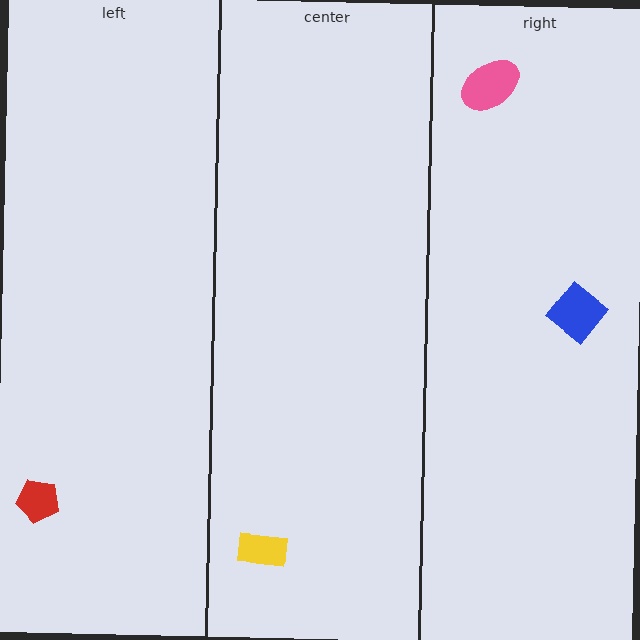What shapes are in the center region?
The yellow rectangle.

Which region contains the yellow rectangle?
The center region.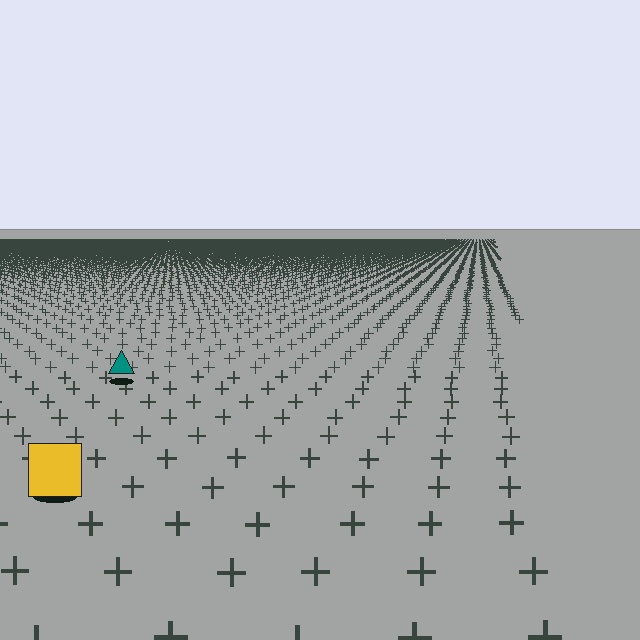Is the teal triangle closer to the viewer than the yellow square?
No. The yellow square is closer — you can tell from the texture gradient: the ground texture is coarser near it.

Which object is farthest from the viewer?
The teal triangle is farthest from the viewer. It appears smaller and the ground texture around it is denser.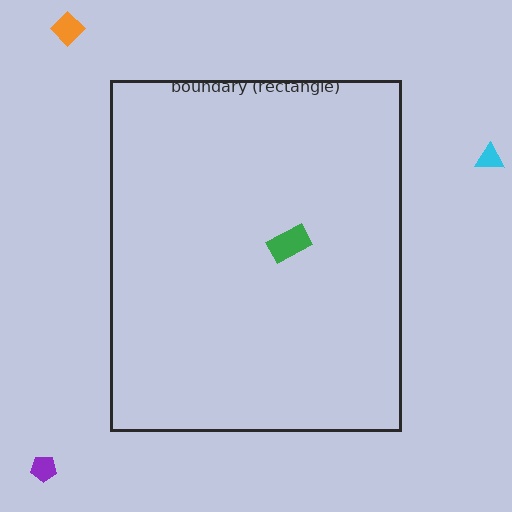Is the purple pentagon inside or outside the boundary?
Outside.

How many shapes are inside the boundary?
1 inside, 3 outside.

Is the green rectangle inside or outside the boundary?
Inside.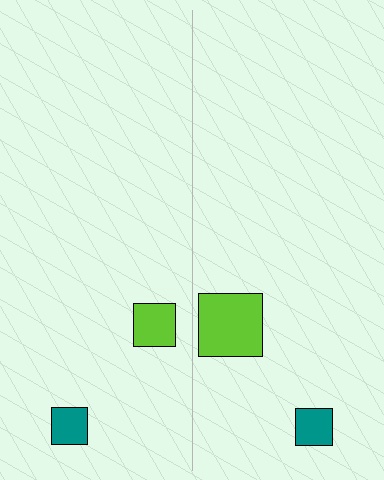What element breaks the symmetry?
The lime square on the right side has a different size than its mirror counterpart.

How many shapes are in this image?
There are 4 shapes in this image.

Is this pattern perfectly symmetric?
No, the pattern is not perfectly symmetric. The lime square on the right side has a different size than its mirror counterpart.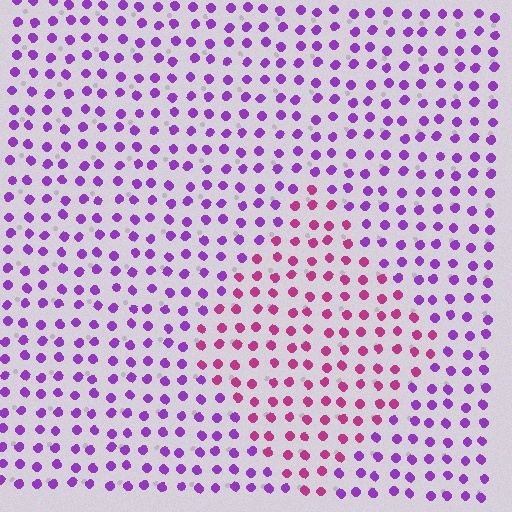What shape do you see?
I see a diamond.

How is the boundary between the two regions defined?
The boundary is defined purely by a slight shift in hue (about 42 degrees). Spacing, size, and orientation are identical on both sides.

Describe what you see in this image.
The image is filled with small purple elements in a uniform arrangement. A diamond-shaped region is visible where the elements are tinted to a slightly different hue, forming a subtle color boundary.